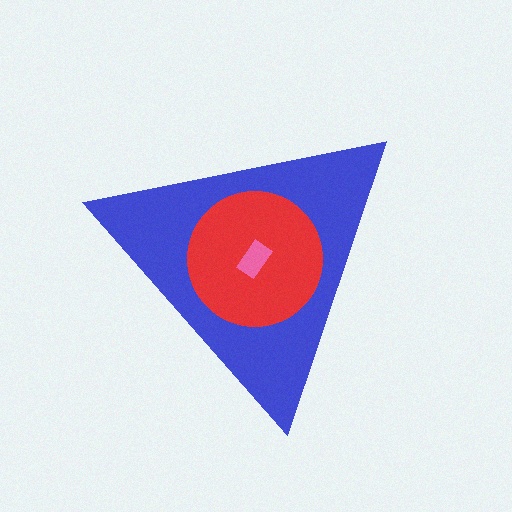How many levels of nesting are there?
3.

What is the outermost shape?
The blue triangle.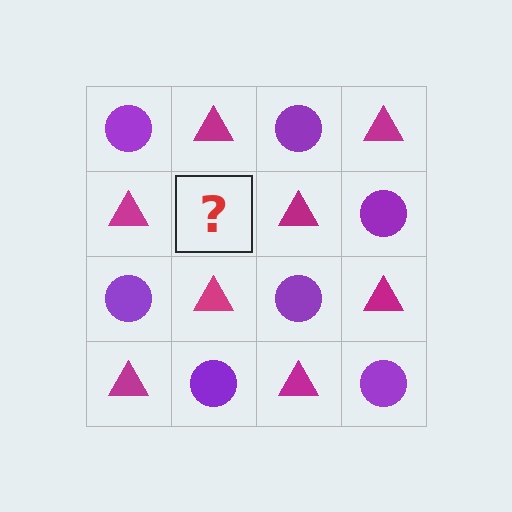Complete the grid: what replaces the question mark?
The question mark should be replaced with a purple circle.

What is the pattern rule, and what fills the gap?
The rule is that it alternates purple circle and magenta triangle in a checkerboard pattern. The gap should be filled with a purple circle.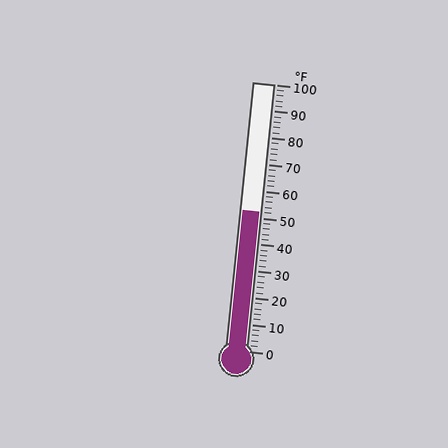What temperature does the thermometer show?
The thermometer shows approximately 52°F.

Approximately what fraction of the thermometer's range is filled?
The thermometer is filled to approximately 50% of its range.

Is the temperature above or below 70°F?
The temperature is below 70°F.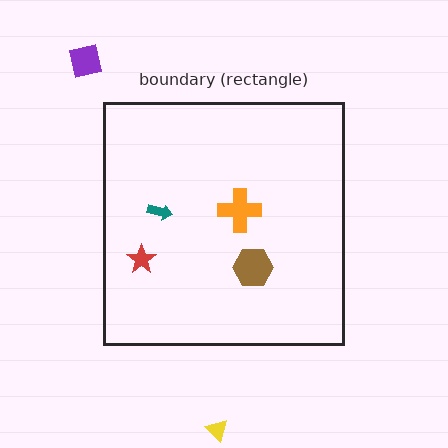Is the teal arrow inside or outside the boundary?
Inside.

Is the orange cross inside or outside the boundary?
Inside.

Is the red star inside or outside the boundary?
Inside.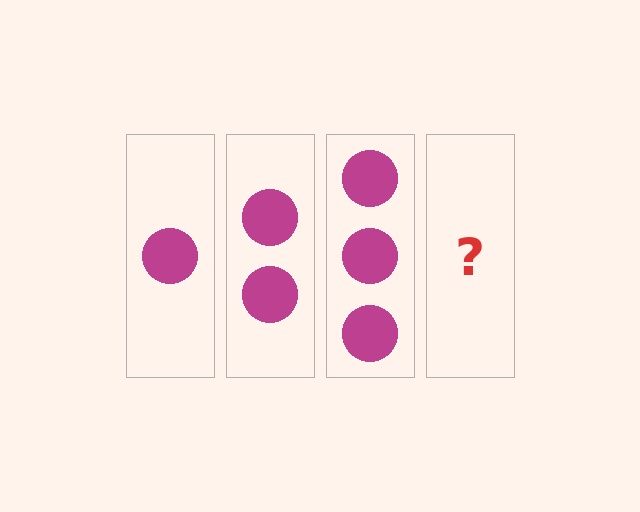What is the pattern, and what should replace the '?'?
The pattern is that each step adds one more circle. The '?' should be 4 circles.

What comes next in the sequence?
The next element should be 4 circles.